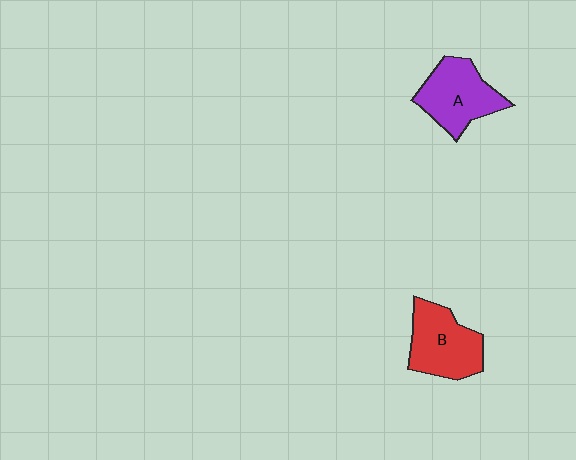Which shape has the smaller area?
Shape A (purple).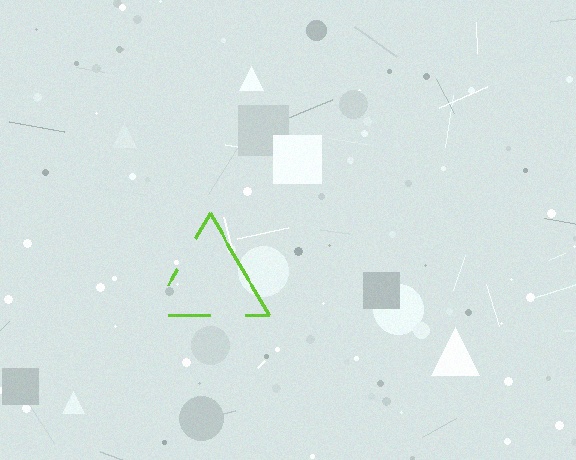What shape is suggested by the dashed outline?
The dashed outline suggests a triangle.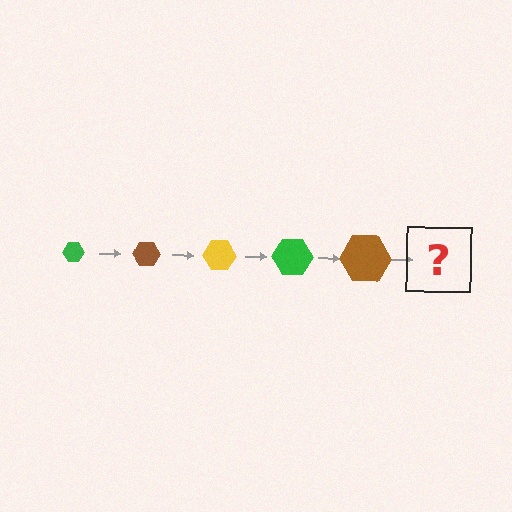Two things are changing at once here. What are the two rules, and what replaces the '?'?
The two rules are that the hexagon grows larger each step and the color cycles through green, brown, and yellow. The '?' should be a yellow hexagon, larger than the previous one.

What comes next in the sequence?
The next element should be a yellow hexagon, larger than the previous one.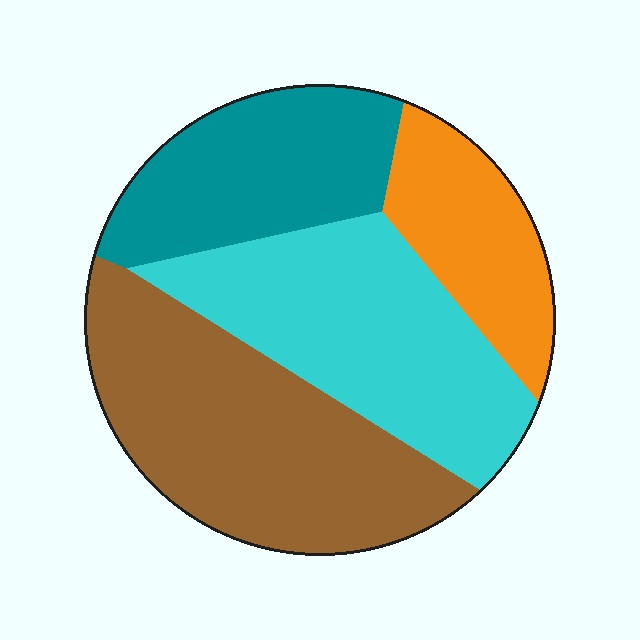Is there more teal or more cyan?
Cyan.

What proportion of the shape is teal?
Teal takes up between a sixth and a third of the shape.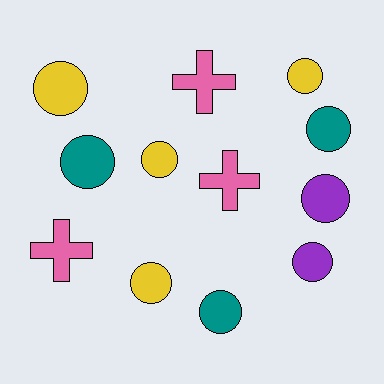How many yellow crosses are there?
There are no yellow crosses.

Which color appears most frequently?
Yellow, with 4 objects.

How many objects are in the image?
There are 12 objects.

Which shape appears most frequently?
Circle, with 9 objects.